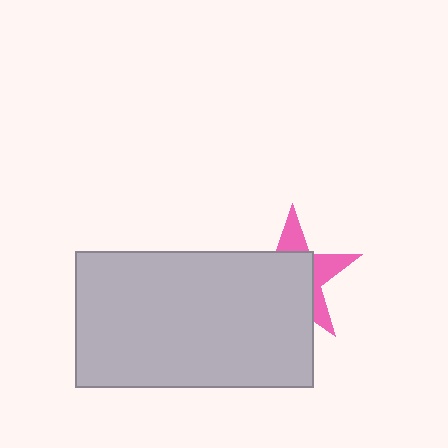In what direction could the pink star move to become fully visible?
The pink star could move toward the upper-right. That would shift it out from behind the light gray rectangle entirely.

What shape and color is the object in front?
The object in front is a light gray rectangle.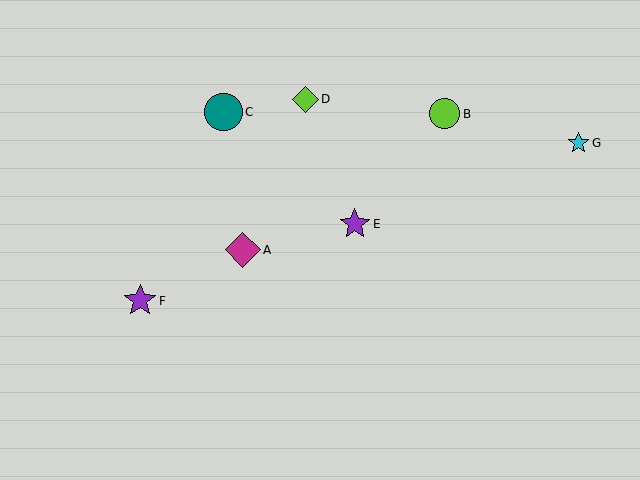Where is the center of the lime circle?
The center of the lime circle is at (445, 114).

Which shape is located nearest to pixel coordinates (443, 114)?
The lime circle (labeled B) at (445, 114) is nearest to that location.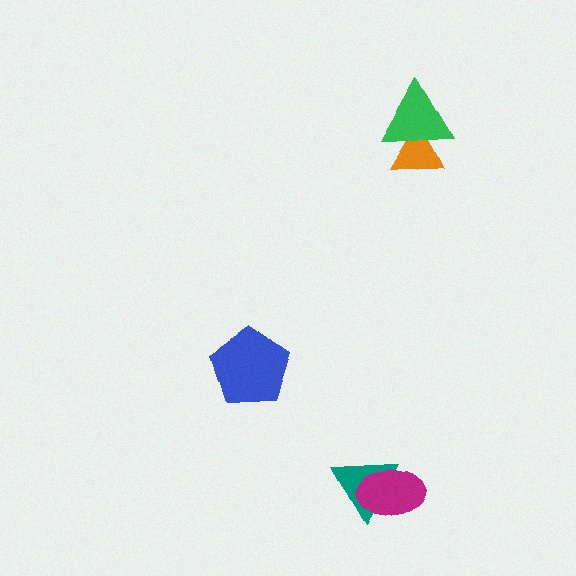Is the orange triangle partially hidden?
Yes, it is partially covered by another shape.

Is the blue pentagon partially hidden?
No, no other shape covers it.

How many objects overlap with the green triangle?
1 object overlaps with the green triangle.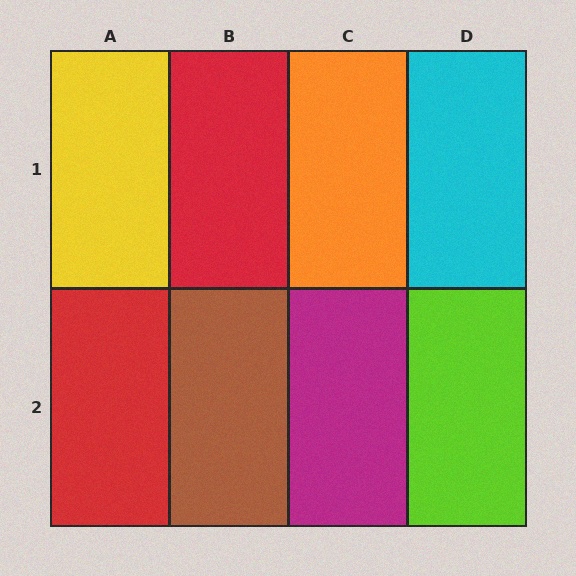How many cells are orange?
1 cell is orange.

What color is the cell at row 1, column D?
Cyan.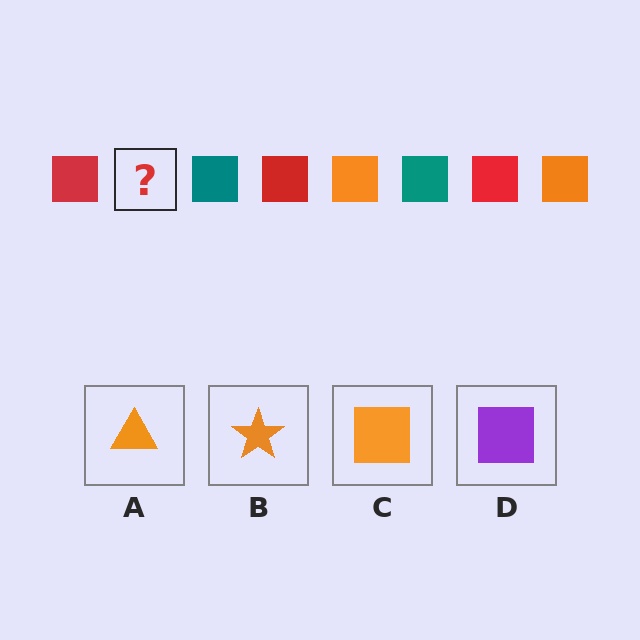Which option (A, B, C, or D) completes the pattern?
C.